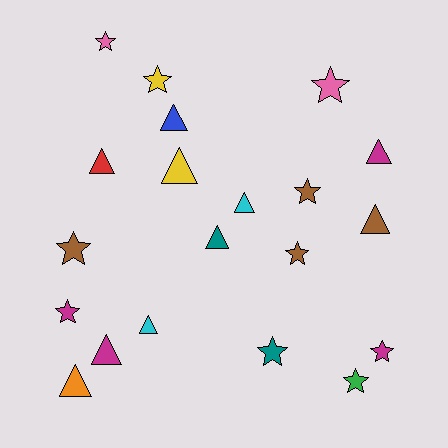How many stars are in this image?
There are 10 stars.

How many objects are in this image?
There are 20 objects.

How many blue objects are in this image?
There is 1 blue object.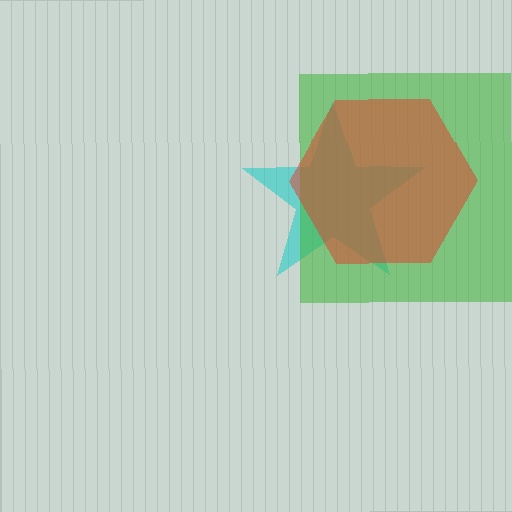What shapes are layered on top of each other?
The layered shapes are: a cyan star, a green square, a red hexagon.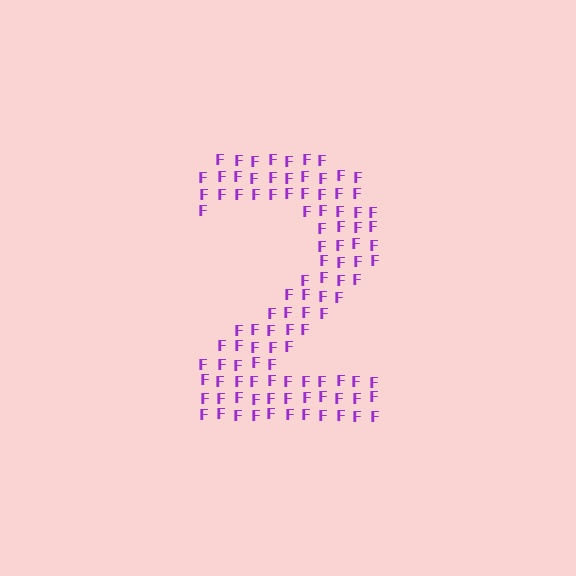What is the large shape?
The large shape is the digit 2.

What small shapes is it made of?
It is made of small letter F's.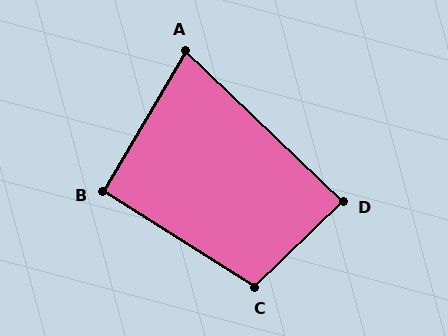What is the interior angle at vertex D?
Approximately 88 degrees (approximately right).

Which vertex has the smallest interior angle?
A, at approximately 77 degrees.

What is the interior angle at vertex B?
Approximately 92 degrees (approximately right).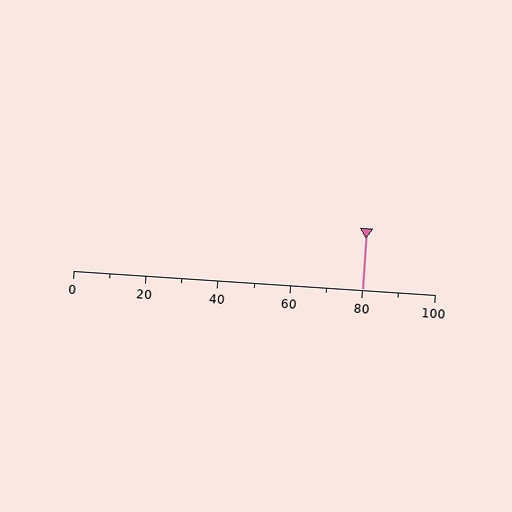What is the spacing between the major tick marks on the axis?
The major ticks are spaced 20 apart.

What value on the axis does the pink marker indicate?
The marker indicates approximately 80.